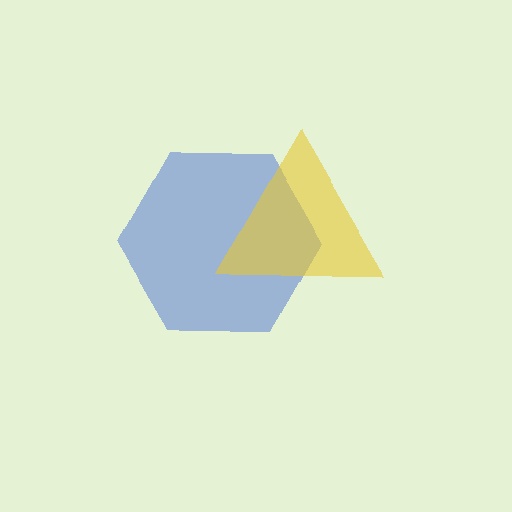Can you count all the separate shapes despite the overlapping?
Yes, there are 2 separate shapes.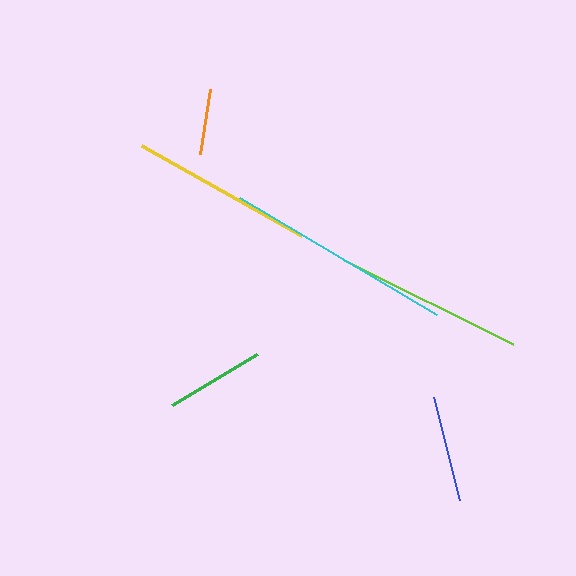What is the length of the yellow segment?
The yellow segment is approximately 183 pixels long.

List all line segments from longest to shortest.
From longest to shortest: cyan, lime, yellow, blue, green, orange.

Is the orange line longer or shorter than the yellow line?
The yellow line is longer than the orange line.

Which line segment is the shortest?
The orange line is the shortest at approximately 65 pixels.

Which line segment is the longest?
The cyan line is the longest at approximately 230 pixels.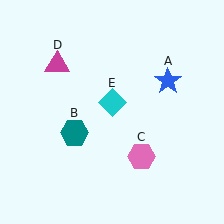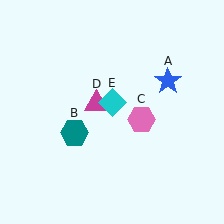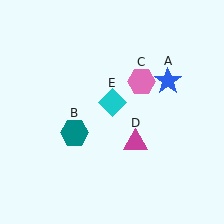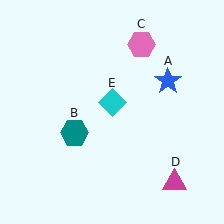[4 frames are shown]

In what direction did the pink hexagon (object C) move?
The pink hexagon (object C) moved up.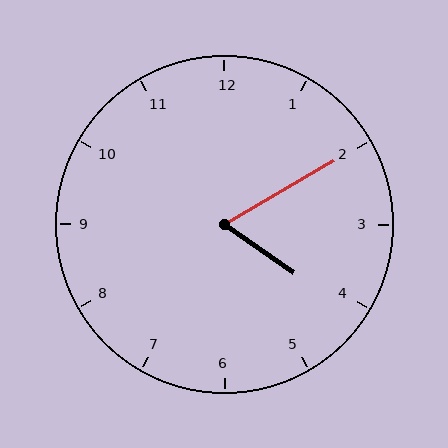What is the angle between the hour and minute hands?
Approximately 65 degrees.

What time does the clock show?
4:10.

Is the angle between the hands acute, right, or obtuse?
It is acute.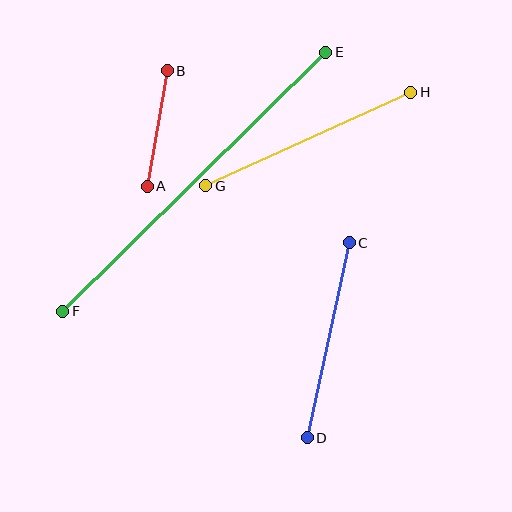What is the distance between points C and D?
The distance is approximately 199 pixels.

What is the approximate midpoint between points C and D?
The midpoint is at approximately (328, 340) pixels.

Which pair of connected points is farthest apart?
Points E and F are farthest apart.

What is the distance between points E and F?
The distance is approximately 369 pixels.